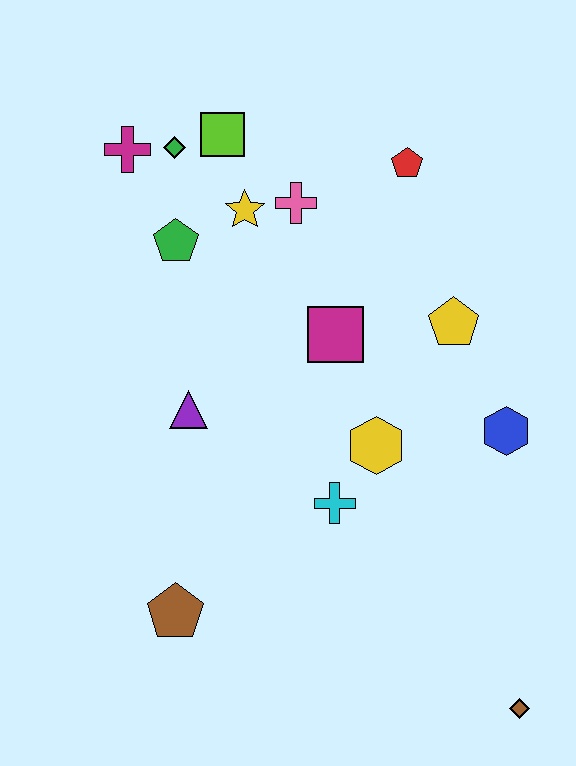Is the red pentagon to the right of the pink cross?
Yes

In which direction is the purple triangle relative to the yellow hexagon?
The purple triangle is to the left of the yellow hexagon.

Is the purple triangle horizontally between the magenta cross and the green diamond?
No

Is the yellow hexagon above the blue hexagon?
No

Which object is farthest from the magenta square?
The brown diamond is farthest from the magenta square.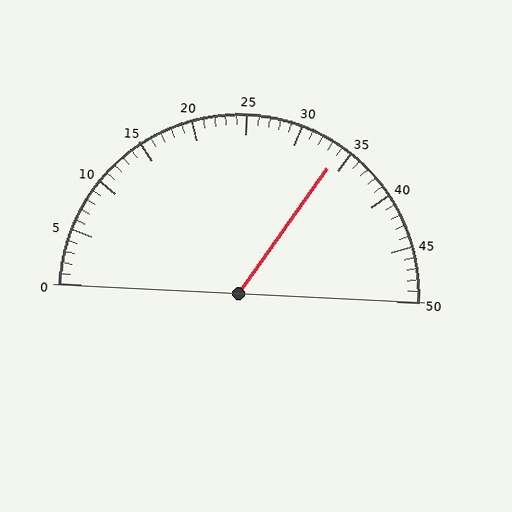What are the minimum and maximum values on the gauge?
The gauge ranges from 0 to 50.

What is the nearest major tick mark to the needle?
The nearest major tick mark is 35.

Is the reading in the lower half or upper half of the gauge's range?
The reading is in the upper half of the range (0 to 50).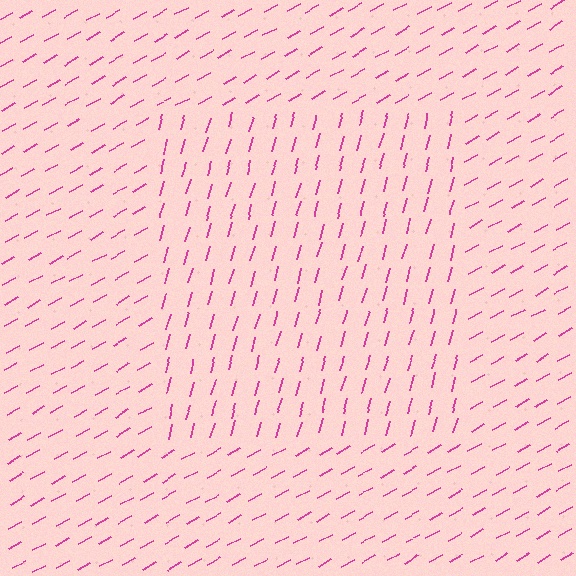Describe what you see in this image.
The image is filled with small magenta line segments. A rectangle region in the image has lines oriented differently from the surrounding lines, creating a visible texture boundary.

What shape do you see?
I see a rectangle.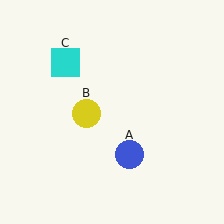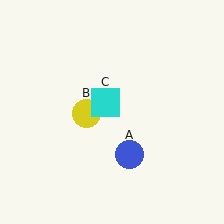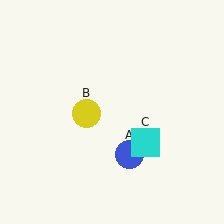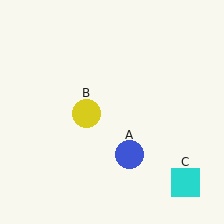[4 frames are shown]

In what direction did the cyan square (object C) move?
The cyan square (object C) moved down and to the right.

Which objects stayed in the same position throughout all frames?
Blue circle (object A) and yellow circle (object B) remained stationary.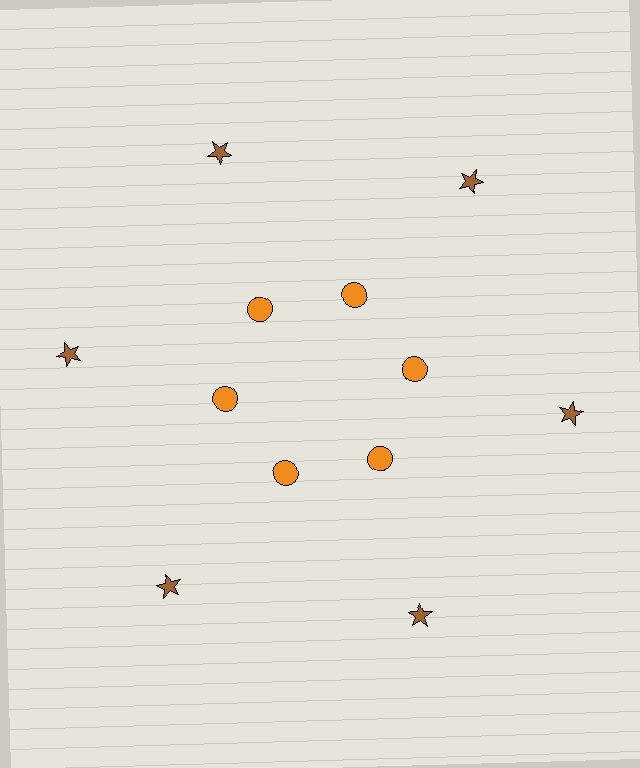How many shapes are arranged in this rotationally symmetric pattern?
There are 12 shapes, arranged in 6 groups of 2.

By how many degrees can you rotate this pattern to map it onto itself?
The pattern maps onto itself every 60 degrees of rotation.